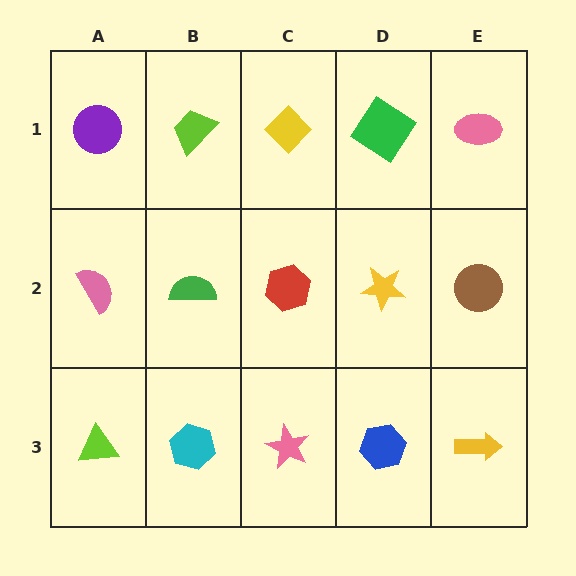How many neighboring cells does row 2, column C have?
4.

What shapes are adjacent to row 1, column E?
A brown circle (row 2, column E), a green diamond (row 1, column D).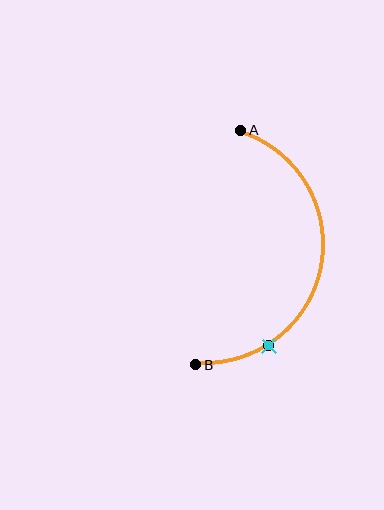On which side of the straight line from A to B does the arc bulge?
The arc bulges to the right of the straight line connecting A and B.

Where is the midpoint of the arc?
The arc midpoint is the point on the curve farthest from the straight line joining A and B. It sits to the right of that line.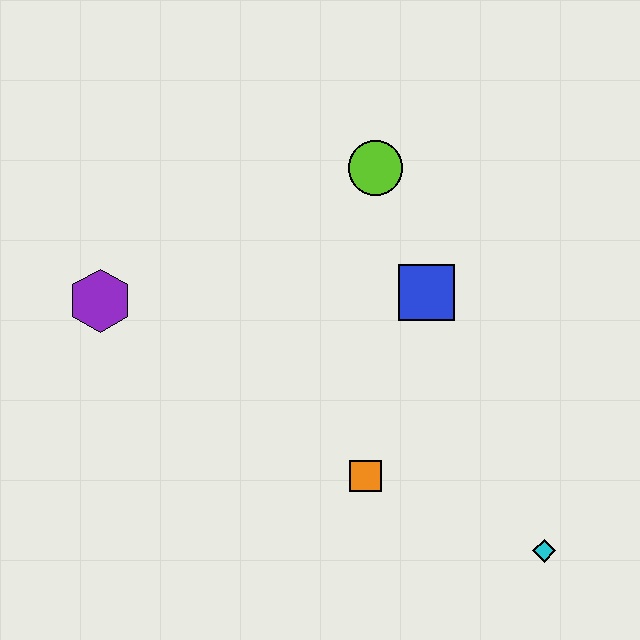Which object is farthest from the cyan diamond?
The purple hexagon is farthest from the cyan diamond.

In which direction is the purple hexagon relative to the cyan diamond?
The purple hexagon is to the left of the cyan diamond.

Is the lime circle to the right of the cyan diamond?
No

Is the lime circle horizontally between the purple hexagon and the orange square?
No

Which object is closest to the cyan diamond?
The orange square is closest to the cyan diamond.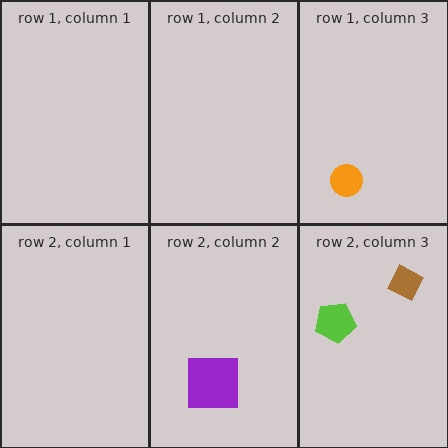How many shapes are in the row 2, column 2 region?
1.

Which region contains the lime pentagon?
The row 2, column 3 region.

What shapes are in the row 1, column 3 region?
The orange circle.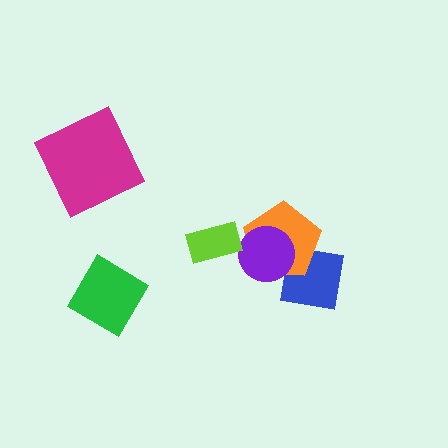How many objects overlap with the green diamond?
0 objects overlap with the green diamond.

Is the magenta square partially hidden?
No, no other shape covers it.